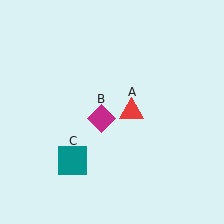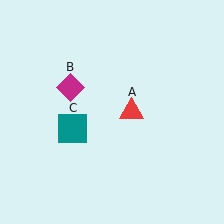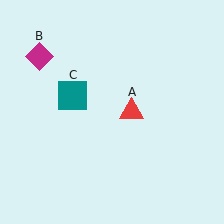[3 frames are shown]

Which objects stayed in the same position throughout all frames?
Red triangle (object A) remained stationary.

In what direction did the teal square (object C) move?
The teal square (object C) moved up.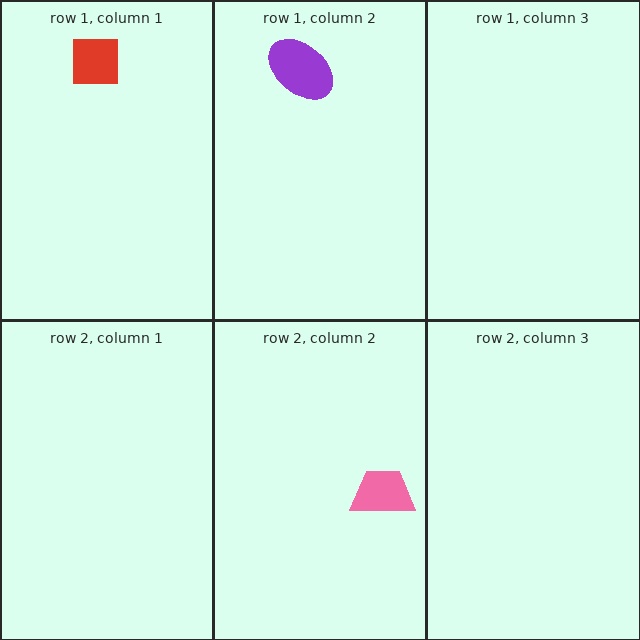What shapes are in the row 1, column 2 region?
The purple ellipse.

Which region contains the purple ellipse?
The row 1, column 2 region.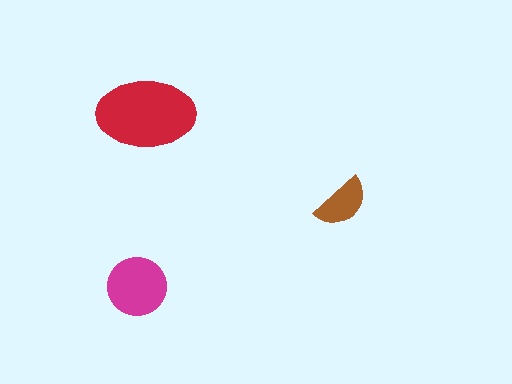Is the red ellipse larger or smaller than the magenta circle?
Larger.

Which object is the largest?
The red ellipse.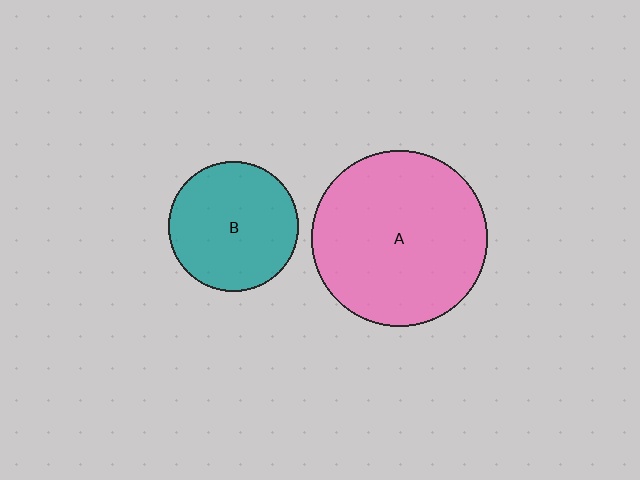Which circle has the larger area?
Circle A (pink).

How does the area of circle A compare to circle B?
Approximately 1.8 times.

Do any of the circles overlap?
No, none of the circles overlap.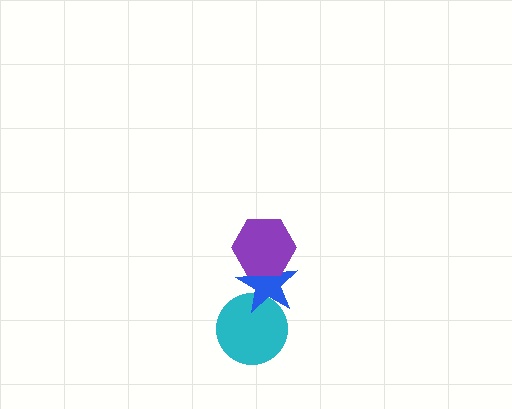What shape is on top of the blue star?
The purple hexagon is on top of the blue star.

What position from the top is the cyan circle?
The cyan circle is 3rd from the top.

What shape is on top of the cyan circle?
The blue star is on top of the cyan circle.